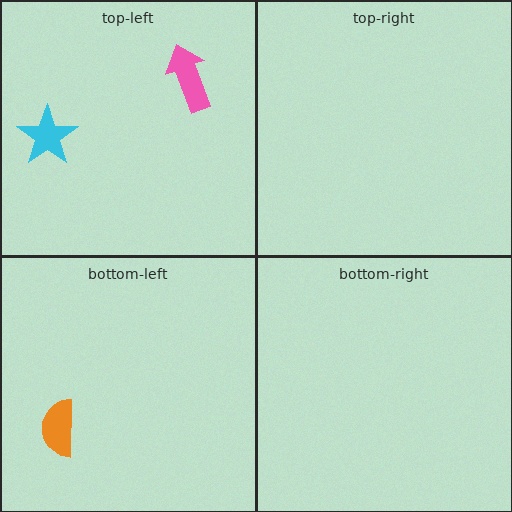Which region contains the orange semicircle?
The bottom-left region.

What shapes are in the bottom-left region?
The orange semicircle.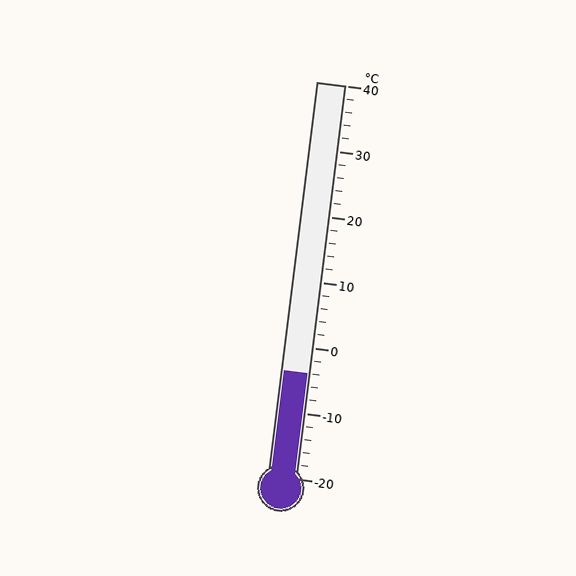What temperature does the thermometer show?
The thermometer shows approximately -4°C.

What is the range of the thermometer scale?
The thermometer scale ranges from -20°C to 40°C.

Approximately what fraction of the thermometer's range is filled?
The thermometer is filled to approximately 25% of its range.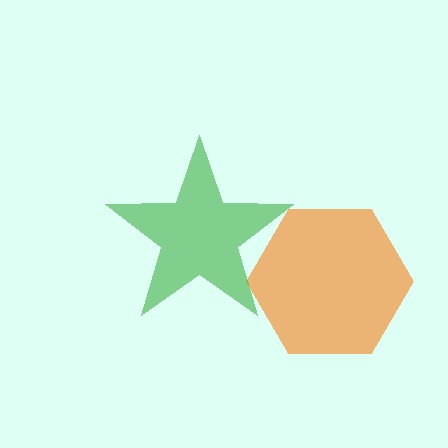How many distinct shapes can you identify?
There are 2 distinct shapes: an orange hexagon, a green star.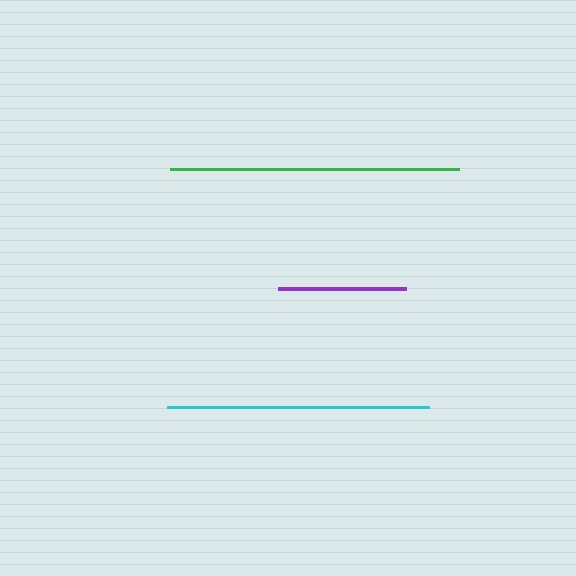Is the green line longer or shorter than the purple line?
The green line is longer than the purple line.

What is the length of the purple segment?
The purple segment is approximately 128 pixels long.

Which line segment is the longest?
The green line is the longest at approximately 289 pixels.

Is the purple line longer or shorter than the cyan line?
The cyan line is longer than the purple line.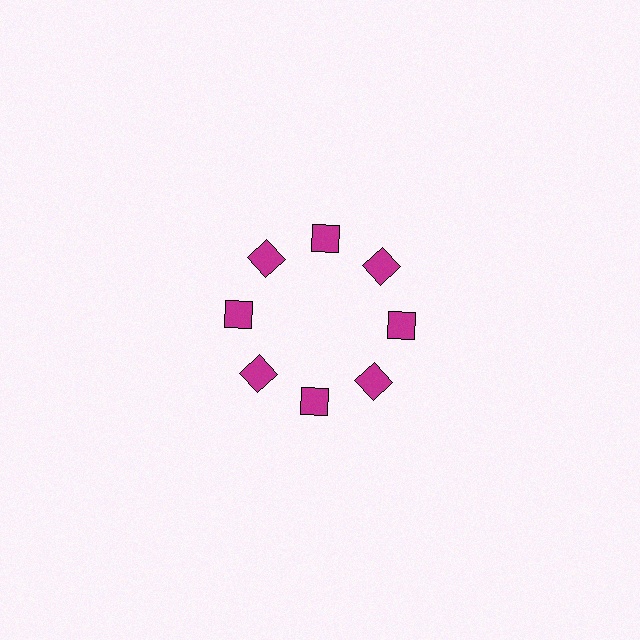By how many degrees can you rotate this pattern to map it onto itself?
The pattern maps onto itself every 45 degrees of rotation.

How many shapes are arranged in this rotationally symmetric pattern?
There are 8 shapes, arranged in 8 groups of 1.